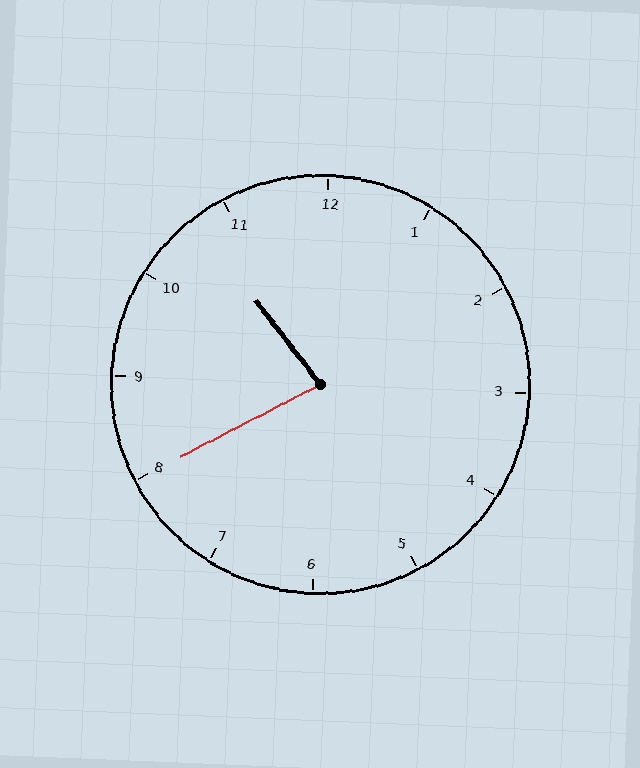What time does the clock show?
10:40.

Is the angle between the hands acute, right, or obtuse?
It is acute.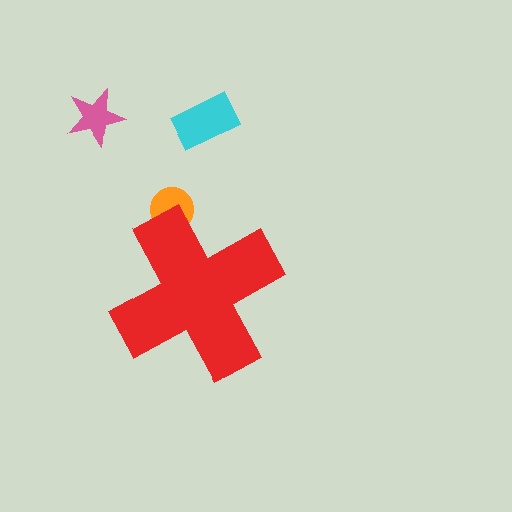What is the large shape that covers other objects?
A red cross.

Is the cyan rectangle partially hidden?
No, the cyan rectangle is fully visible.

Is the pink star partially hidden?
No, the pink star is fully visible.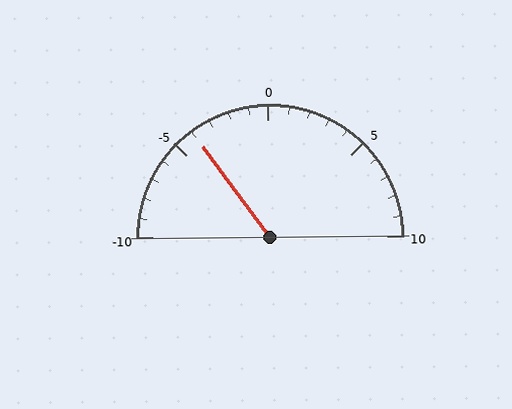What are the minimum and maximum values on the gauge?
The gauge ranges from -10 to 10.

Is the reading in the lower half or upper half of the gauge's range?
The reading is in the lower half of the range (-10 to 10).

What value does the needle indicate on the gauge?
The needle indicates approximately -4.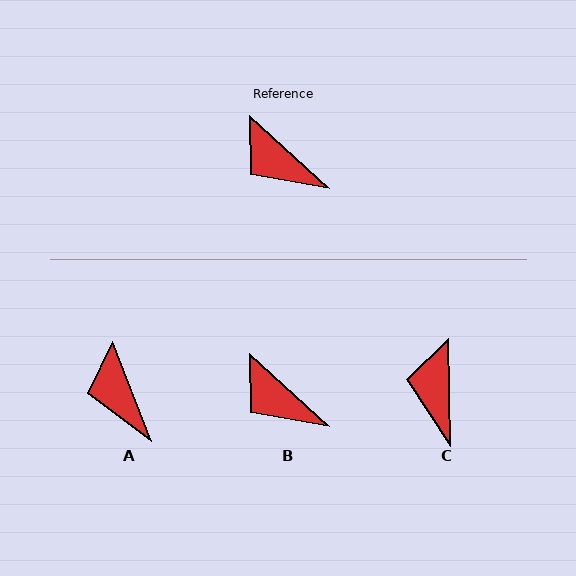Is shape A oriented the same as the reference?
No, it is off by about 26 degrees.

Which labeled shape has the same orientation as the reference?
B.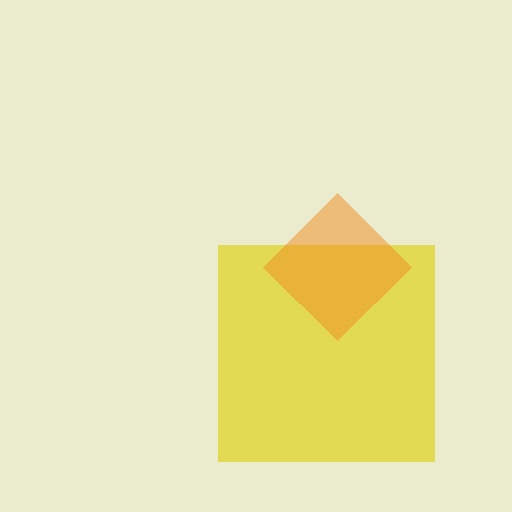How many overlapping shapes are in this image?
There are 2 overlapping shapes in the image.